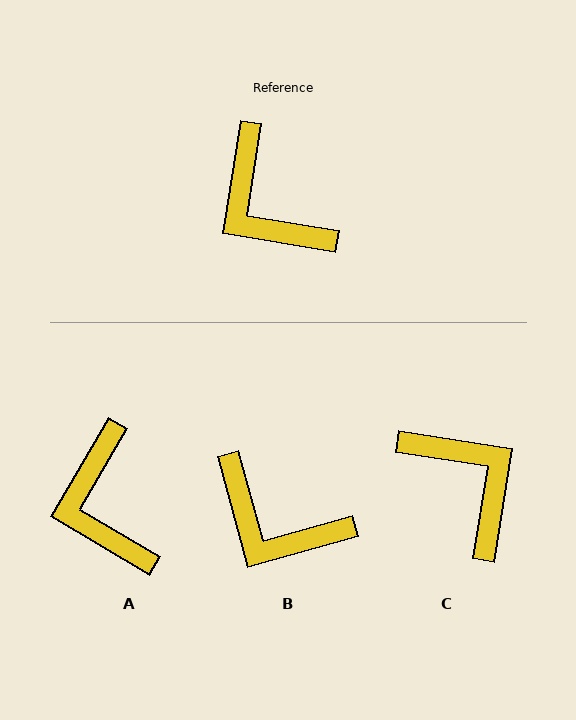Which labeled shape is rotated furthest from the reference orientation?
C, about 180 degrees away.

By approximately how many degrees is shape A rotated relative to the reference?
Approximately 21 degrees clockwise.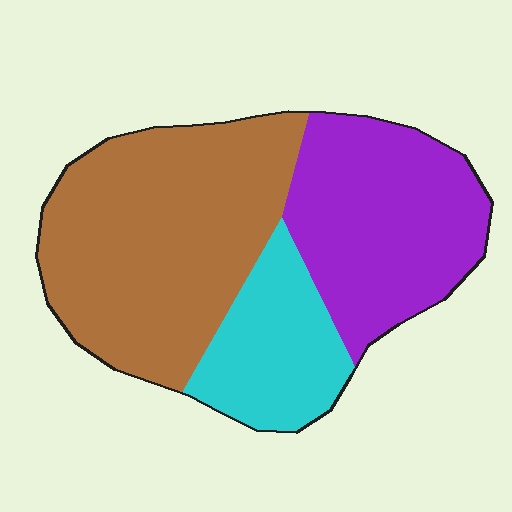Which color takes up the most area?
Brown, at roughly 50%.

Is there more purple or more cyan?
Purple.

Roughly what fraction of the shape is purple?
Purple takes up about one third (1/3) of the shape.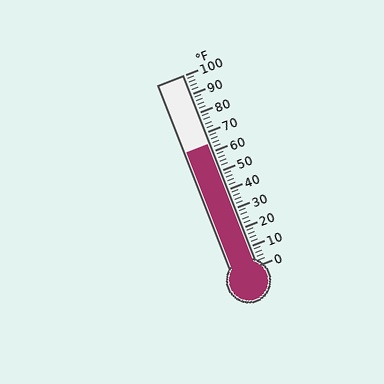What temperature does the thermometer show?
The thermometer shows approximately 64°F.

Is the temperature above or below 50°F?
The temperature is above 50°F.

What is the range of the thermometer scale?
The thermometer scale ranges from 0°F to 100°F.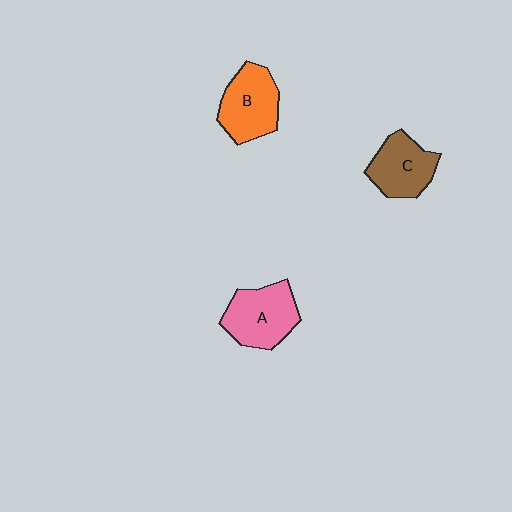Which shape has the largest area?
Shape A (pink).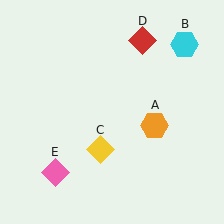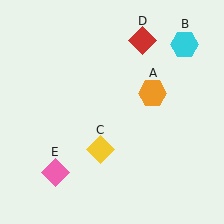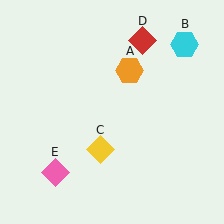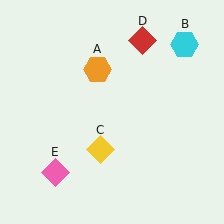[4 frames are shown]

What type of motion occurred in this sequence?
The orange hexagon (object A) rotated counterclockwise around the center of the scene.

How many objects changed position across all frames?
1 object changed position: orange hexagon (object A).